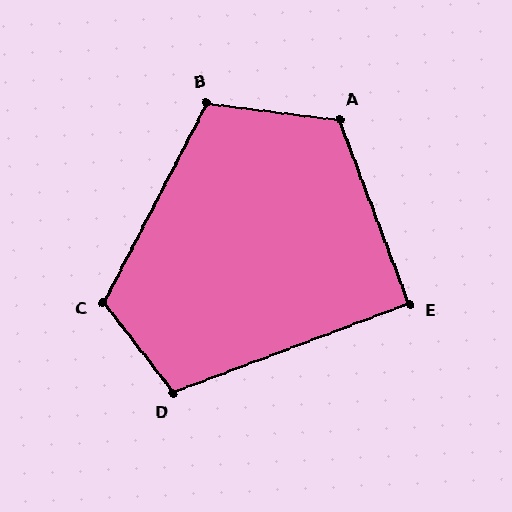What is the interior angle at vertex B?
Approximately 111 degrees (obtuse).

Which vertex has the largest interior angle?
A, at approximately 117 degrees.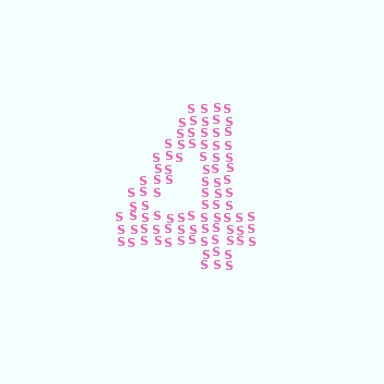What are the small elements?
The small elements are letter S's.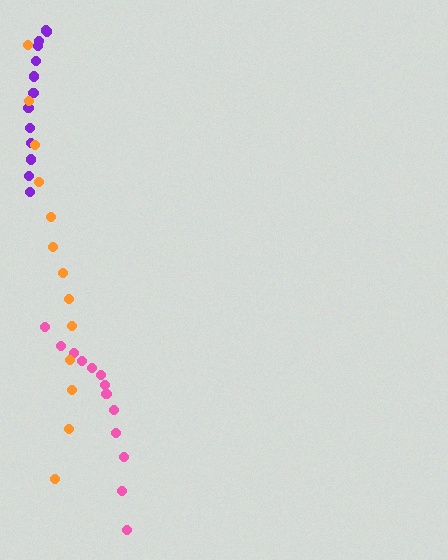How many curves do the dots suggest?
There are 3 distinct paths.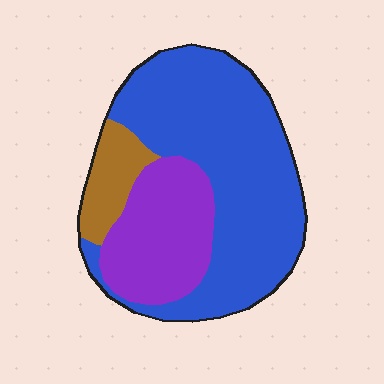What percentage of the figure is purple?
Purple covers around 25% of the figure.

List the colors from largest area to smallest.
From largest to smallest: blue, purple, brown.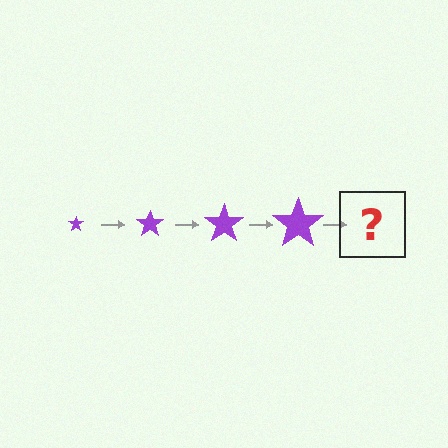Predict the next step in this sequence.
The next step is a purple star, larger than the previous one.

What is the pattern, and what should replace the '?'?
The pattern is that the star gets progressively larger each step. The '?' should be a purple star, larger than the previous one.